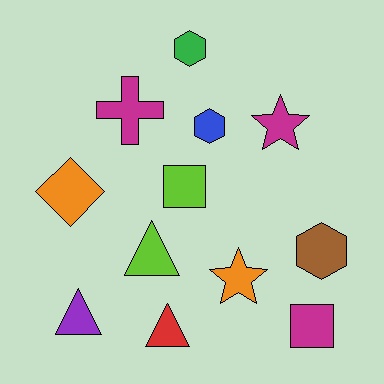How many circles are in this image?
There are no circles.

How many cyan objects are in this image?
There are no cyan objects.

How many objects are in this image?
There are 12 objects.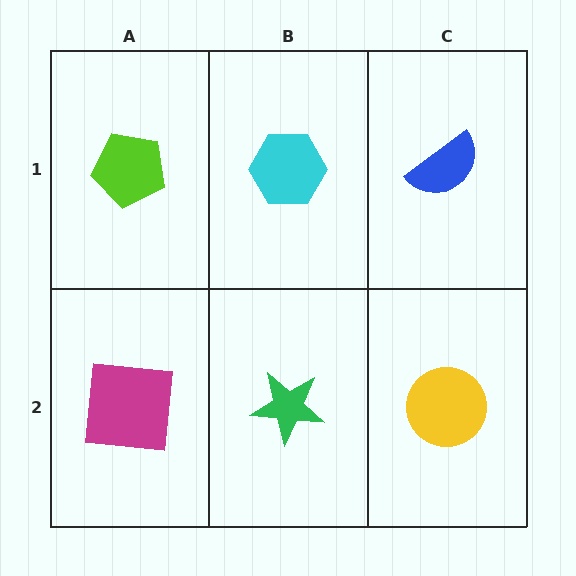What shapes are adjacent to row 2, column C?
A blue semicircle (row 1, column C), a green star (row 2, column B).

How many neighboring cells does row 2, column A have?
2.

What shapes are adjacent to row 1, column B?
A green star (row 2, column B), a lime pentagon (row 1, column A), a blue semicircle (row 1, column C).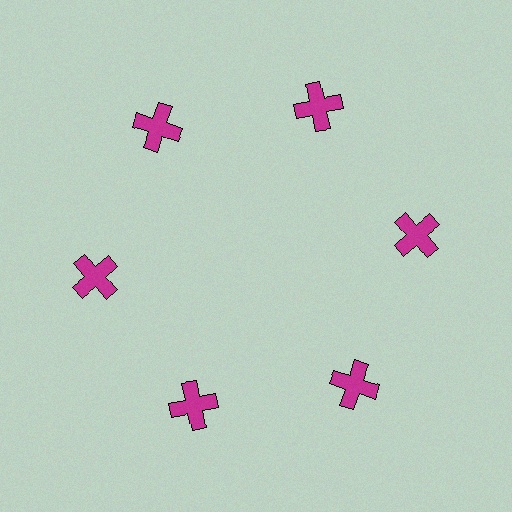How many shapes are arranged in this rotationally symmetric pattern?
There are 6 shapes, arranged in 6 groups of 1.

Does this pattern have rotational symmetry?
Yes, this pattern has 6-fold rotational symmetry. It looks the same after rotating 60 degrees around the center.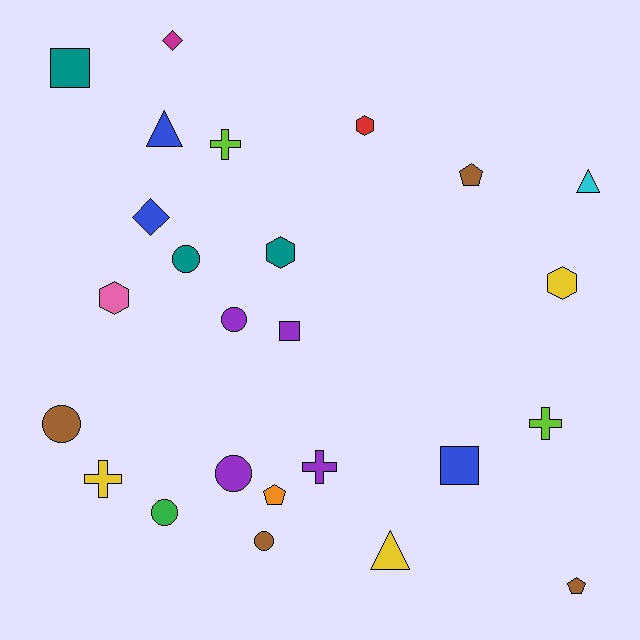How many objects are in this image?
There are 25 objects.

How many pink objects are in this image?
There is 1 pink object.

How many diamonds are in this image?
There are 2 diamonds.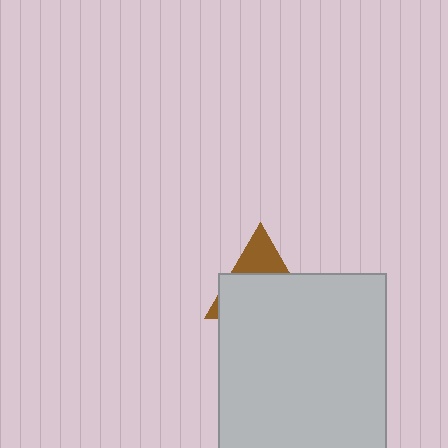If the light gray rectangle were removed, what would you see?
You would see the complete brown triangle.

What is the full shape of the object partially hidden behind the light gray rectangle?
The partially hidden object is a brown triangle.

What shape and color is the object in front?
The object in front is a light gray rectangle.